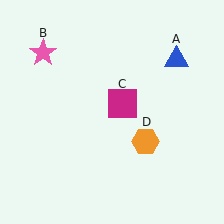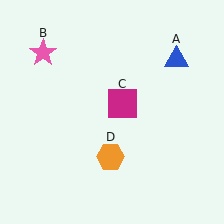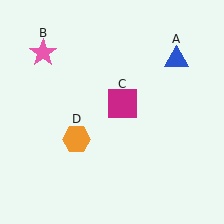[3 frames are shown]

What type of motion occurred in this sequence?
The orange hexagon (object D) rotated clockwise around the center of the scene.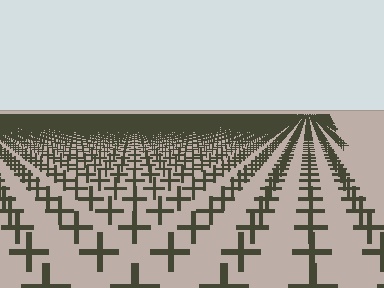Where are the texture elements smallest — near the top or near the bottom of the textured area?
Near the top.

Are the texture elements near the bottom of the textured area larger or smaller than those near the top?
Larger. Near the bottom, elements are closer to the viewer and appear at a bigger on-screen size.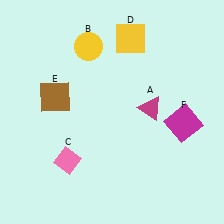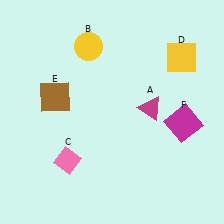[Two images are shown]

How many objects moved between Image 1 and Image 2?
1 object moved between the two images.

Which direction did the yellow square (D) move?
The yellow square (D) moved right.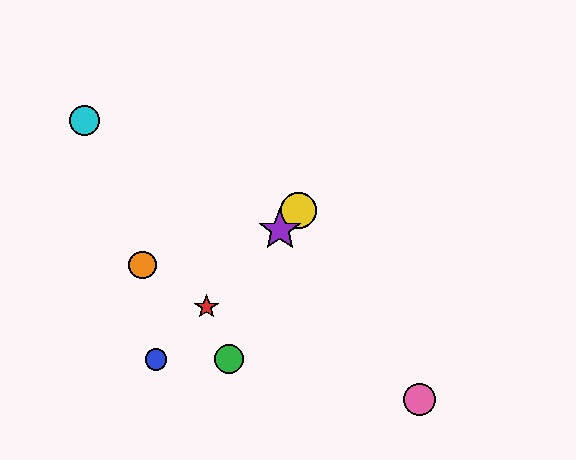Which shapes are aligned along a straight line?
The red star, the blue circle, the yellow circle, the purple star are aligned along a straight line.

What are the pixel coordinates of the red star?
The red star is at (206, 307).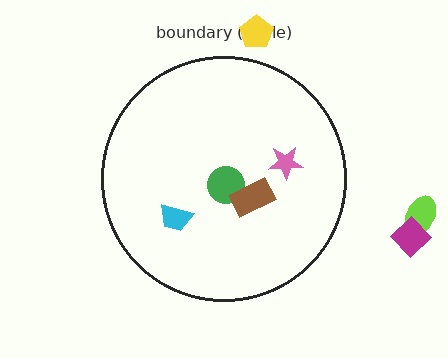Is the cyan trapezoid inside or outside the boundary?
Inside.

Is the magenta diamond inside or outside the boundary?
Outside.